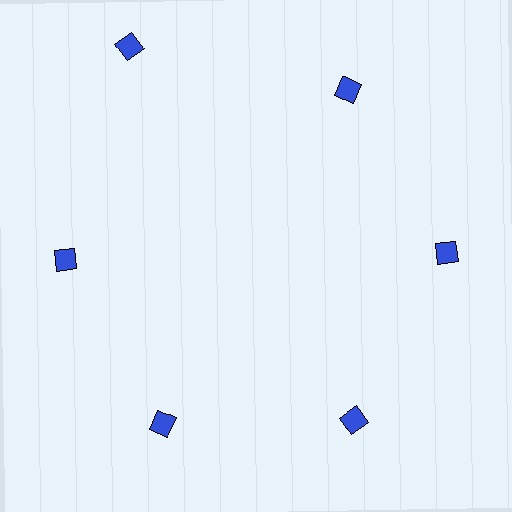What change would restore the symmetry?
The symmetry would be restored by moving it inward, back onto the ring so that all 6 diamonds sit at equal angles and equal distance from the center.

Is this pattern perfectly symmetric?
No. The 6 blue diamonds are arranged in a ring, but one element near the 11 o'clock position is pushed outward from the center, breaking the 6-fold rotational symmetry.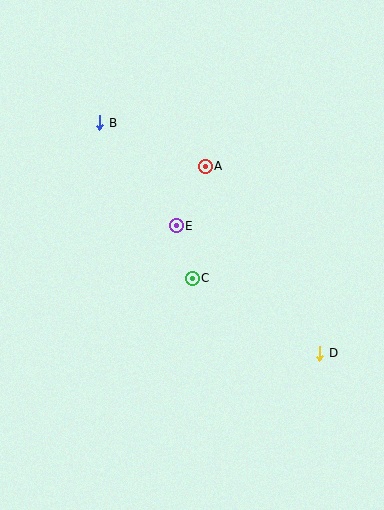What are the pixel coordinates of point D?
Point D is at (320, 354).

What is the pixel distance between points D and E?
The distance between D and E is 192 pixels.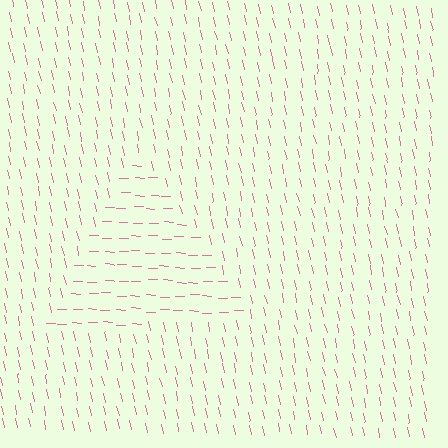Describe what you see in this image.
The image is filled with small pink line segments. A triangle region in the image has lines oriented differently from the surrounding lines, creating a visible texture boundary.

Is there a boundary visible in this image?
Yes, there is a texture boundary formed by a change in line orientation.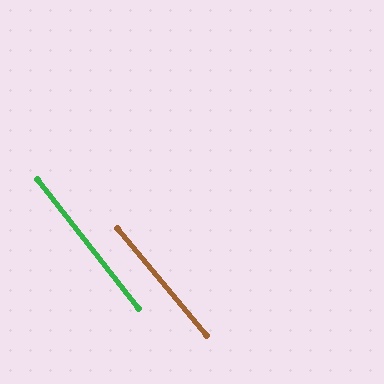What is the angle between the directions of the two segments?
Approximately 2 degrees.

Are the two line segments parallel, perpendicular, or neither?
Parallel — their directions differ by only 1.6°.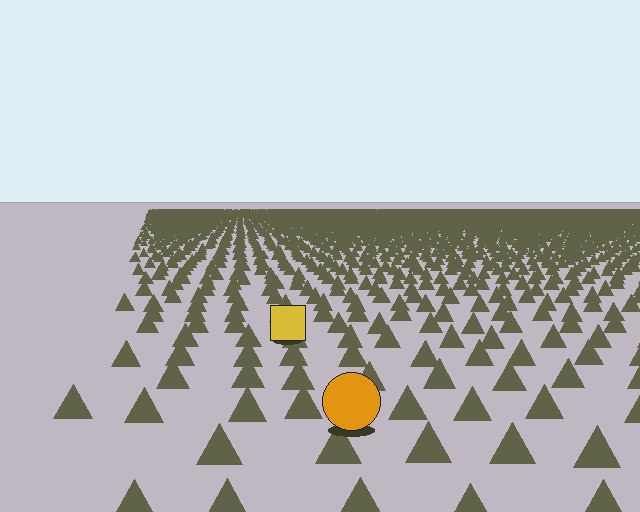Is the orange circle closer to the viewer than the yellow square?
Yes. The orange circle is closer — you can tell from the texture gradient: the ground texture is coarser near it.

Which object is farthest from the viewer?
The yellow square is farthest from the viewer. It appears smaller and the ground texture around it is denser.